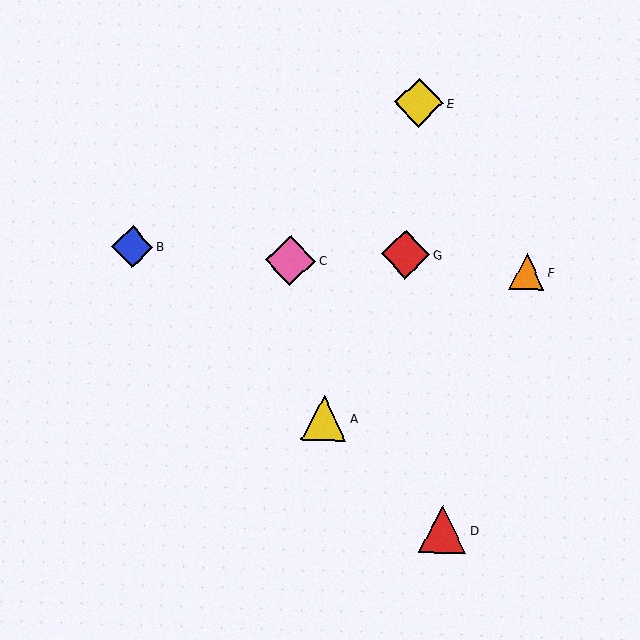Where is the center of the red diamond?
The center of the red diamond is at (406, 254).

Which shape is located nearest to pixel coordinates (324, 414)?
The yellow triangle (labeled A) at (324, 418) is nearest to that location.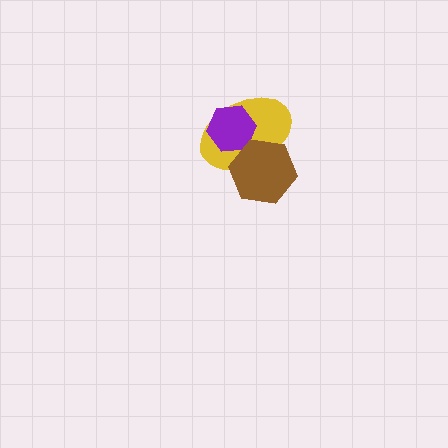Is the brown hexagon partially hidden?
No, no other shape covers it.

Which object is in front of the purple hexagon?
The brown hexagon is in front of the purple hexagon.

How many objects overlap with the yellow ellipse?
2 objects overlap with the yellow ellipse.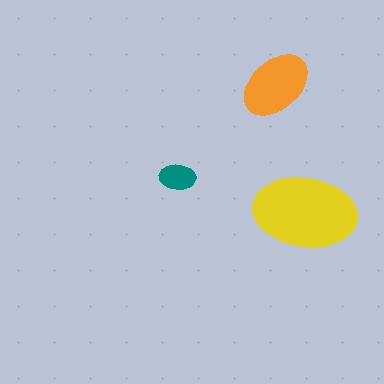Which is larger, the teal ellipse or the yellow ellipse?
The yellow one.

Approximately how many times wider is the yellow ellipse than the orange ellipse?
About 1.5 times wider.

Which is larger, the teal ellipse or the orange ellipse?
The orange one.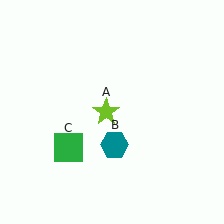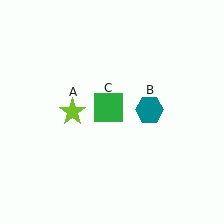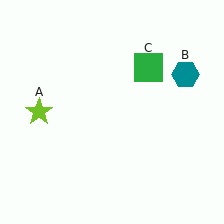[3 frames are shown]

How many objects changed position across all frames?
3 objects changed position: lime star (object A), teal hexagon (object B), green square (object C).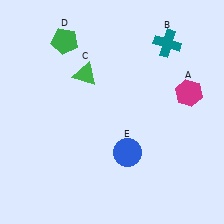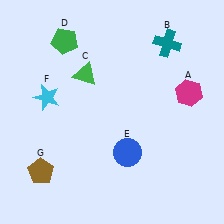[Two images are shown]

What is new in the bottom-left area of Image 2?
A brown pentagon (G) was added in the bottom-left area of Image 2.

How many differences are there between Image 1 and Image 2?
There are 2 differences between the two images.